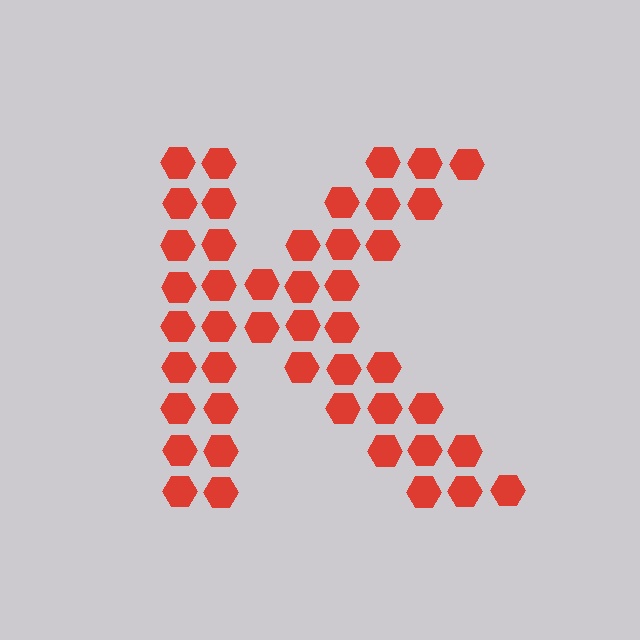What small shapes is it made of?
It is made of small hexagons.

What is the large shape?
The large shape is the letter K.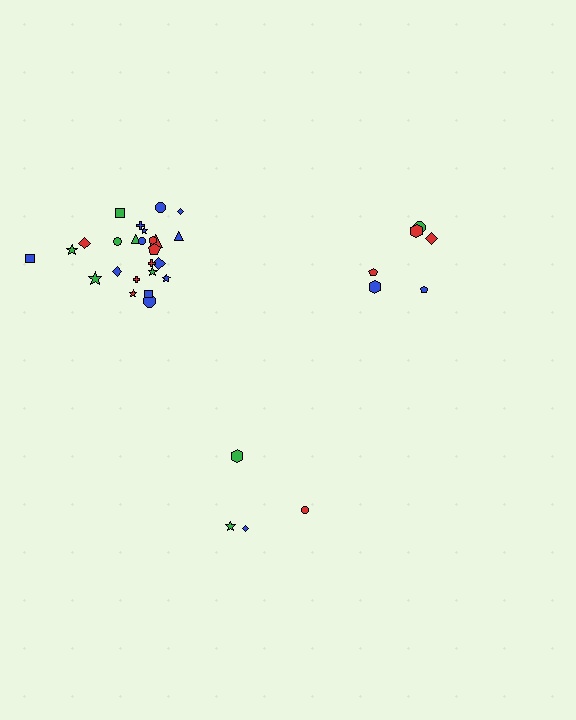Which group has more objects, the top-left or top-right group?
The top-left group.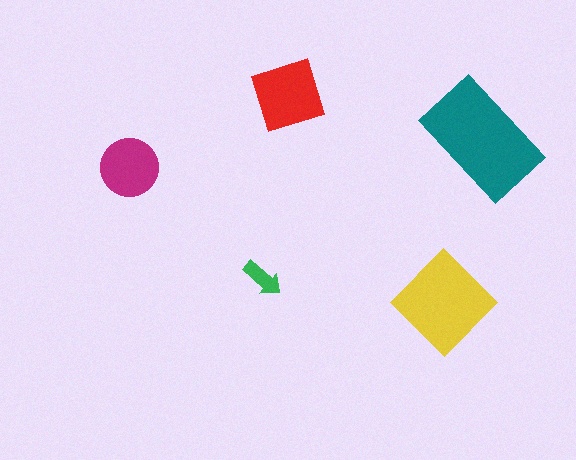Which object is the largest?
The teal rectangle.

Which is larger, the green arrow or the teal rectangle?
The teal rectangle.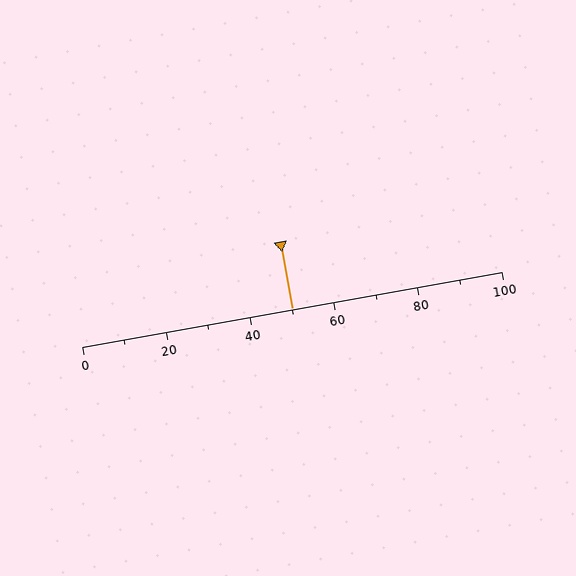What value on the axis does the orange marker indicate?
The marker indicates approximately 50.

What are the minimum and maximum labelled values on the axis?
The axis runs from 0 to 100.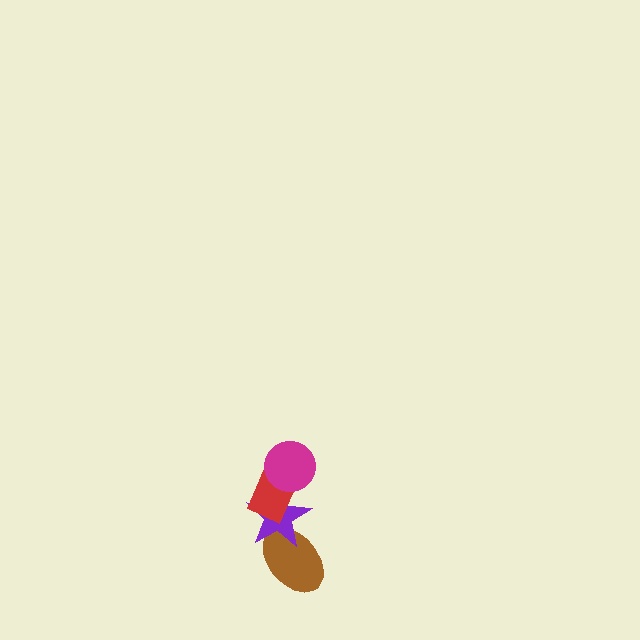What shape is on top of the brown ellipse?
The purple star is on top of the brown ellipse.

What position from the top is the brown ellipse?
The brown ellipse is 4th from the top.